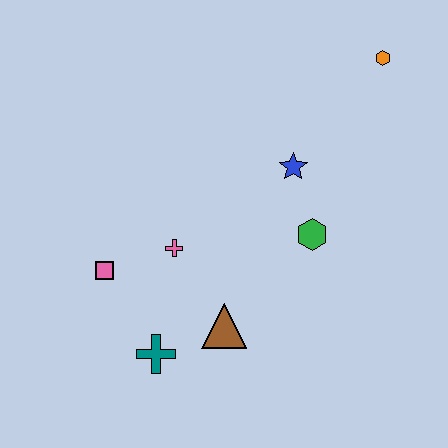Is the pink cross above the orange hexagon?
No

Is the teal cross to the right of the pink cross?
No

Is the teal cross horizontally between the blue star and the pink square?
Yes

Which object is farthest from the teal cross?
The orange hexagon is farthest from the teal cross.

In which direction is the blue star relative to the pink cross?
The blue star is to the right of the pink cross.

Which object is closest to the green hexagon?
The blue star is closest to the green hexagon.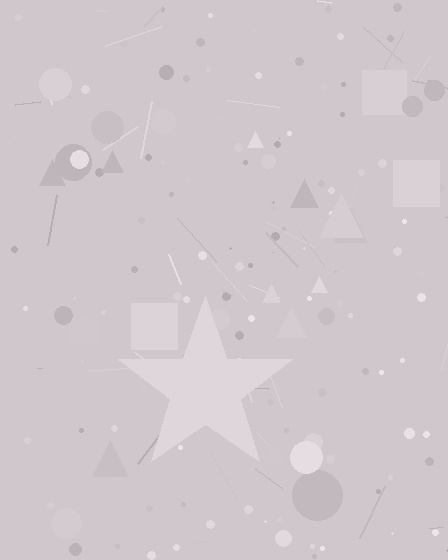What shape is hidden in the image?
A star is hidden in the image.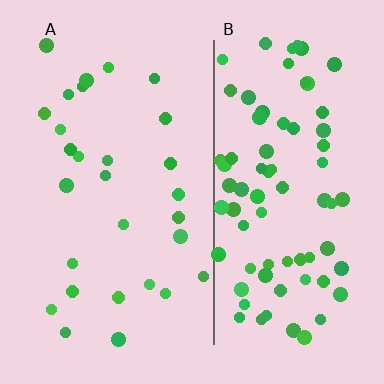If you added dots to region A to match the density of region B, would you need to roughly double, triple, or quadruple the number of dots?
Approximately triple.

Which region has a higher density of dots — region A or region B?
B (the right).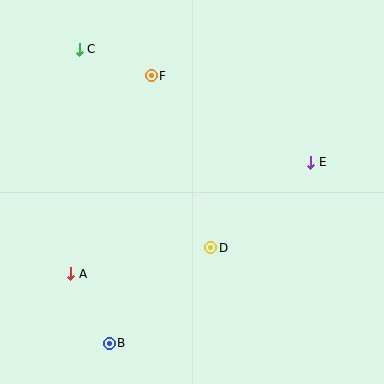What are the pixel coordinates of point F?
Point F is at (151, 76).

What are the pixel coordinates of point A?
Point A is at (71, 274).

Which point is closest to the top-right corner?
Point E is closest to the top-right corner.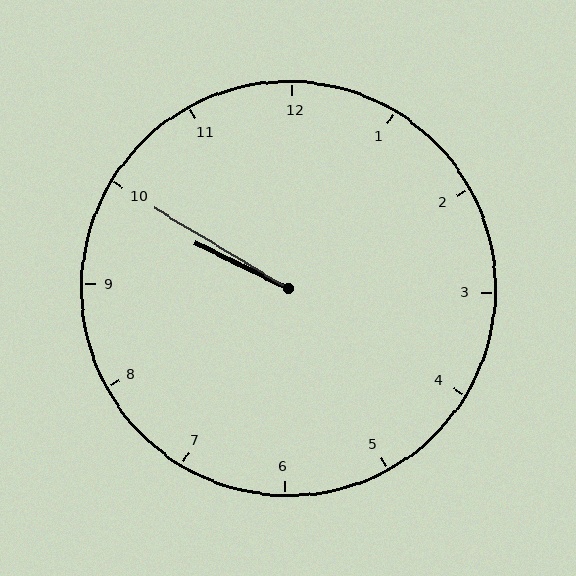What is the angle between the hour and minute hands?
Approximately 5 degrees.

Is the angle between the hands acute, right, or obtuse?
It is acute.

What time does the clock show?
9:50.